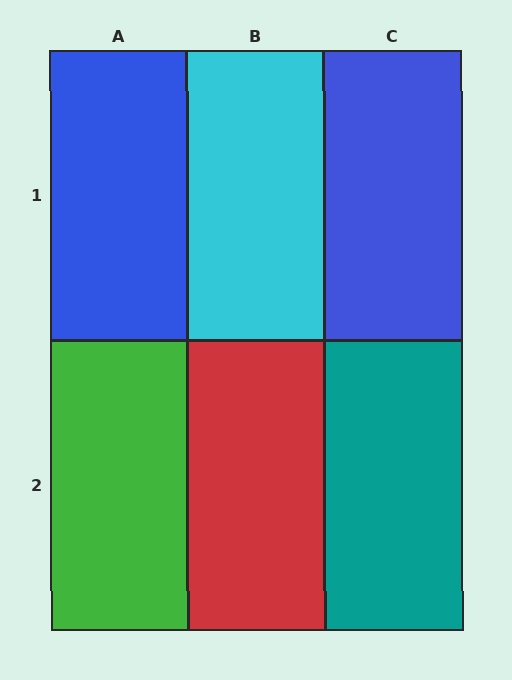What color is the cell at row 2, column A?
Green.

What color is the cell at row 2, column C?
Teal.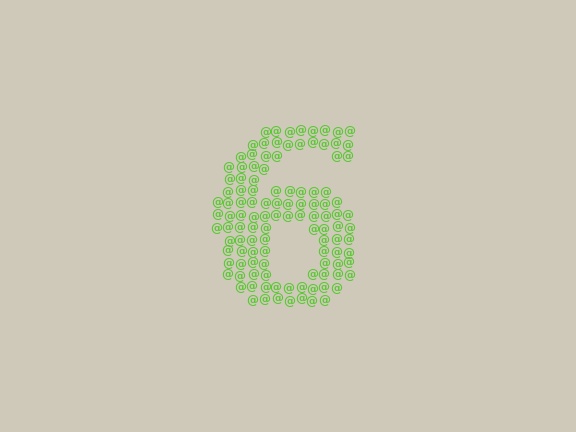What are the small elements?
The small elements are at signs.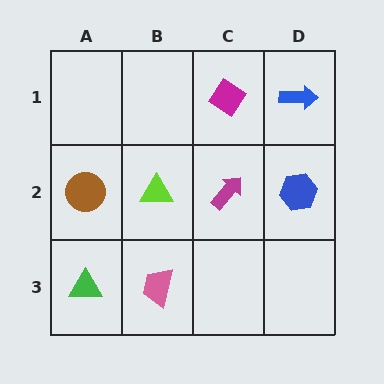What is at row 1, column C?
A magenta diamond.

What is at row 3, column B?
A pink trapezoid.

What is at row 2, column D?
A blue hexagon.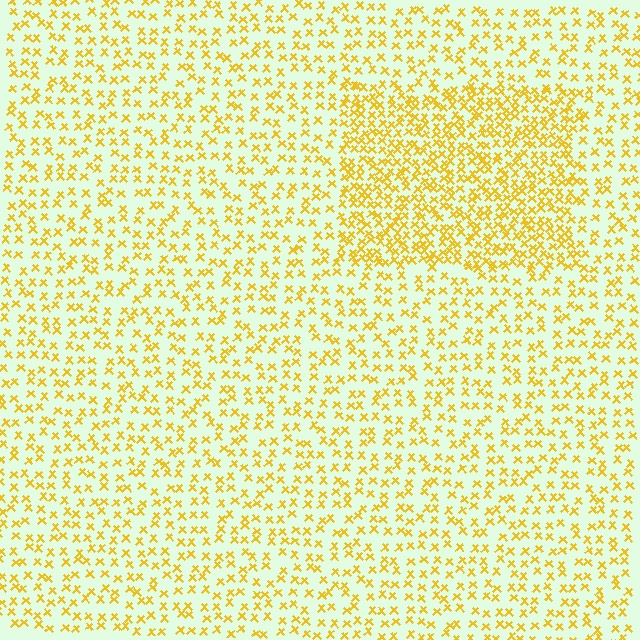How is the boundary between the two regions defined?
The boundary is defined by a change in element density (approximately 2.0x ratio). All elements are the same color, size, and shape.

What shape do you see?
I see a rectangle.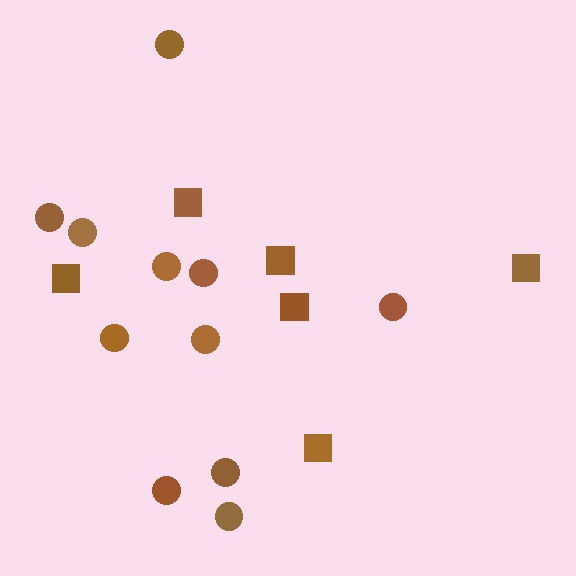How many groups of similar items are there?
There are 2 groups: one group of circles (11) and one group of squares (6).